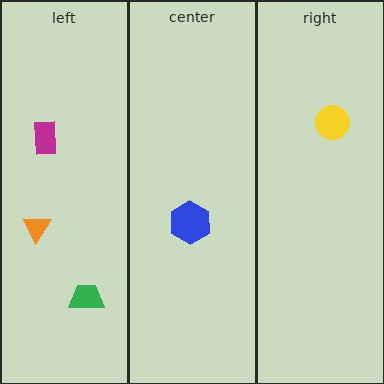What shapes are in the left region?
The magenta rectangle, the green trapezoid, the orange triangle.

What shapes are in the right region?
The yellow circle.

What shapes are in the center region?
The blue hexagon.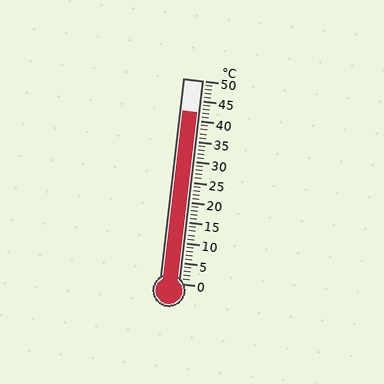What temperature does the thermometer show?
The thermometer shows approximately 42°C.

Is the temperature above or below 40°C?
The temperature is above 40°C.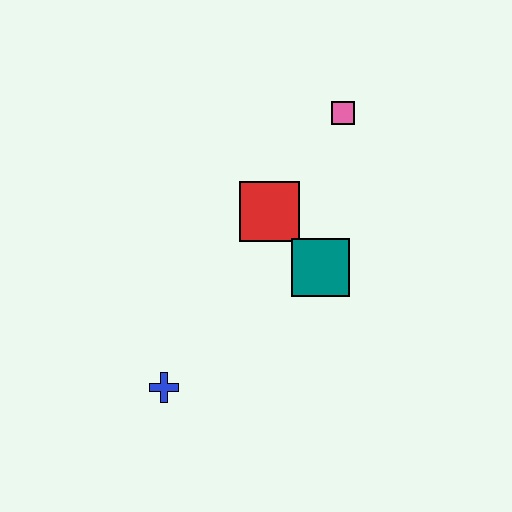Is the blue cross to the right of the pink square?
No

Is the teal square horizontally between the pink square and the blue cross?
Yes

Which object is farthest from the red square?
The blue cross is farthest from the red square.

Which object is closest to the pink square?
The red square is closest to the pink square.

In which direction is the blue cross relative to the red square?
The blue cross is below the red square.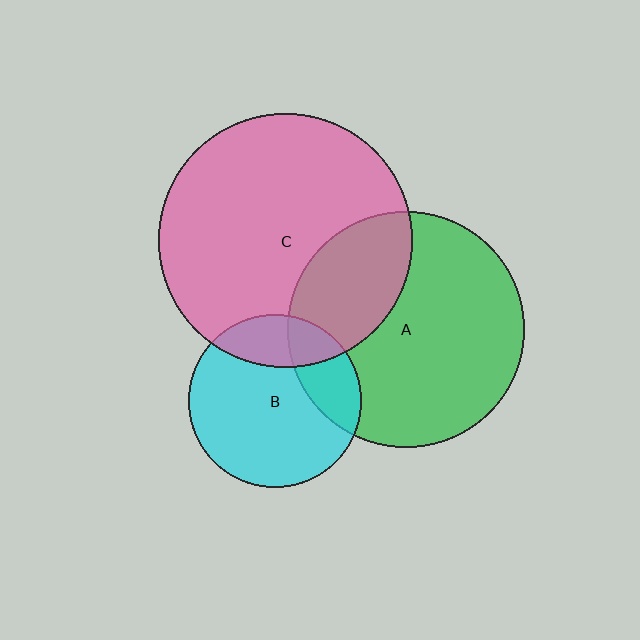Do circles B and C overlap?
Yes.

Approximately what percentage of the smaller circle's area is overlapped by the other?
Approximately 20%.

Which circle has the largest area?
Circle C (pink).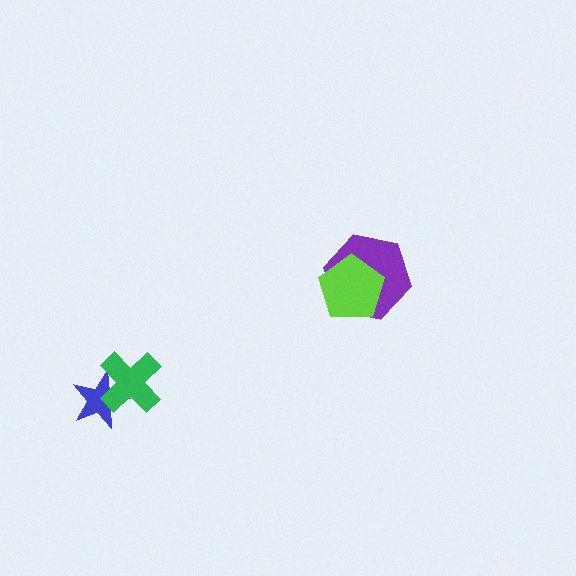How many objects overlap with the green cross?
1 object overlaps with the green cross.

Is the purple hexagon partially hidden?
Yes, it is partially covered by another shape.